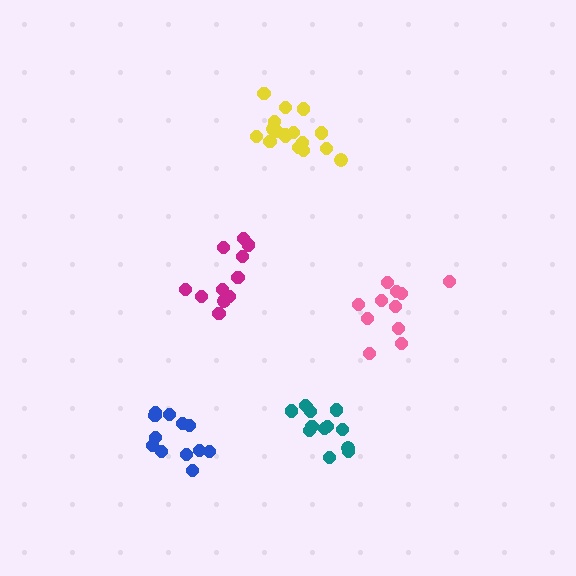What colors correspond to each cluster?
The clusters are colored: magenta, pink, yellow, teal, blue.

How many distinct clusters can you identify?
There are 5 distinct clusters.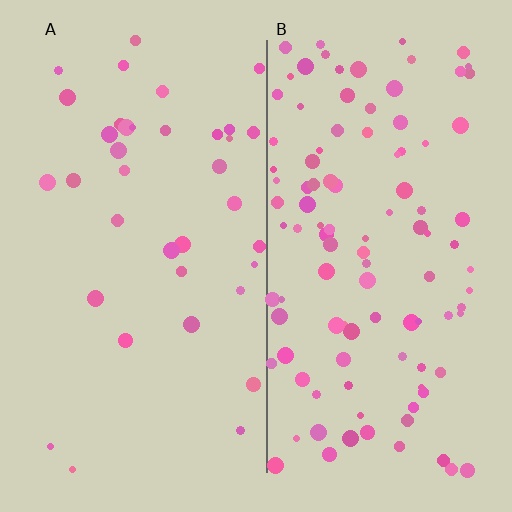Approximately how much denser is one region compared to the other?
Approximately 2.9× — region B over region A.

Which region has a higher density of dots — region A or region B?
B (the right).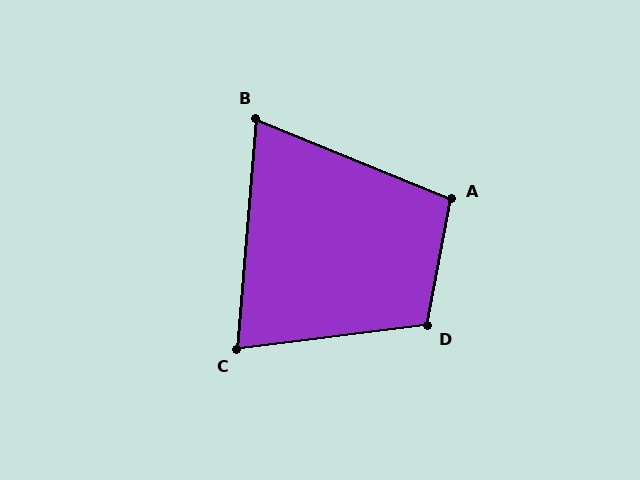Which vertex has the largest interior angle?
D, at approximately 108 degrees.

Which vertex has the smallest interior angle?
B, at approximately 72 degrees.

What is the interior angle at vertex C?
Approximately 78 degrees (acute).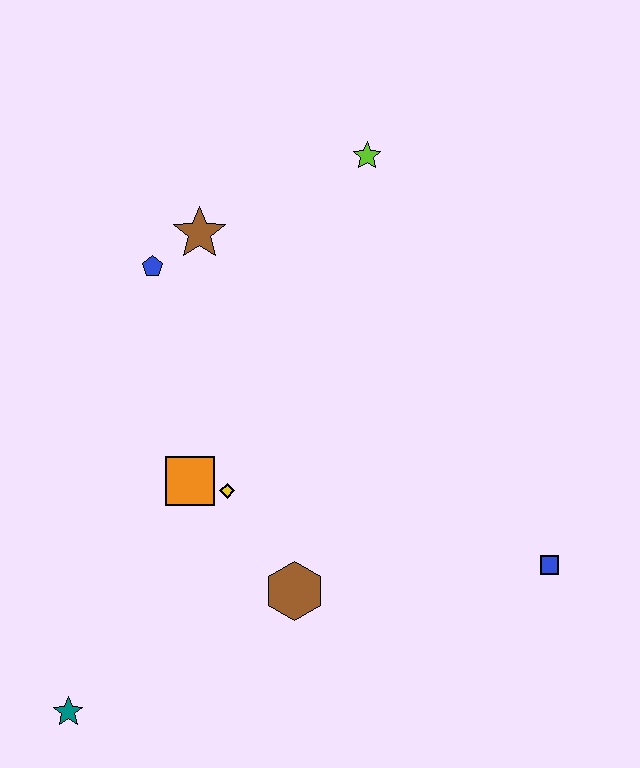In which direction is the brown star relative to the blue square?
The brown star is to the left of the blue square.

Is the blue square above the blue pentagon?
No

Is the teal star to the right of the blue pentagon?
No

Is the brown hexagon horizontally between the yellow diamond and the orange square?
No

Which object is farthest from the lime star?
The teal star is farthest from the lime star.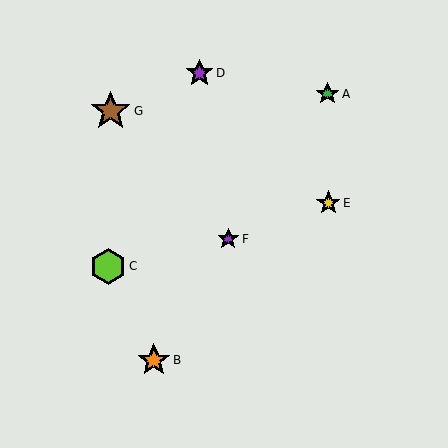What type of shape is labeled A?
Shape A is a green star.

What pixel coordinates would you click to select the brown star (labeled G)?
Click at (111, 111) to select the brown star G.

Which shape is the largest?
The brown star (labeled G) is the largest.